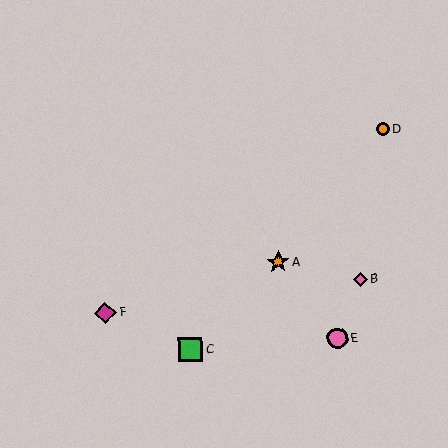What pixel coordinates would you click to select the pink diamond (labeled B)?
Click at (360, 279) to select the pink diamond B.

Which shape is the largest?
The green square (labeled C) is the largest.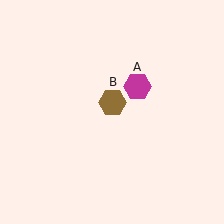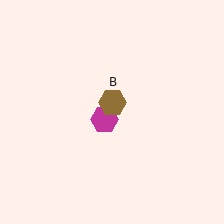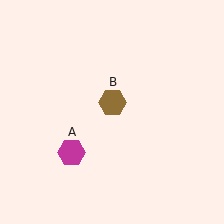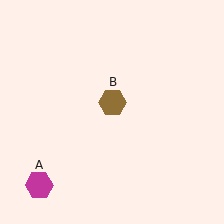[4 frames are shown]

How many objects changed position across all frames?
1 object changed position: magenta hexagon (object A).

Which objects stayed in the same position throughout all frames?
Brown hexagon (object B) remained stationary.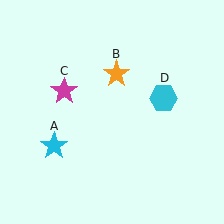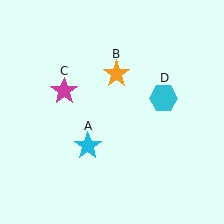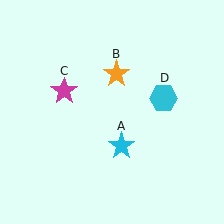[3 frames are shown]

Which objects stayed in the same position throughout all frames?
Orange star (object B) and magenta star (object C) and cyan hexagon (object D) remained stationary.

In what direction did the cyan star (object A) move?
The cyan star (object A) moved right.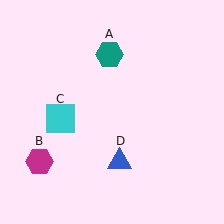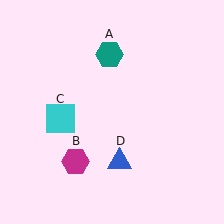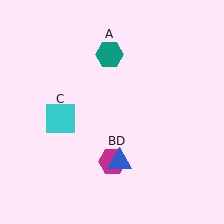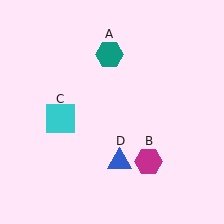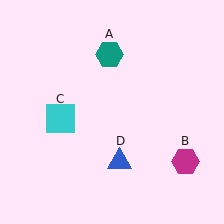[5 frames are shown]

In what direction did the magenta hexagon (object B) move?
The magenta hexagon (object B) moved right.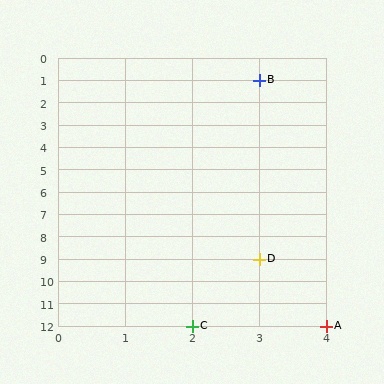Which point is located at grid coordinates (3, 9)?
Point D is at (3, 9).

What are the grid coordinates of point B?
Point B is at grid coordinates (3, 1).